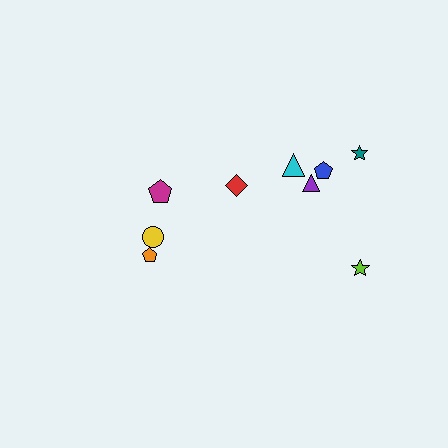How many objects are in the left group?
There are 3 objects.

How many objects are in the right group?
There are 6 objects.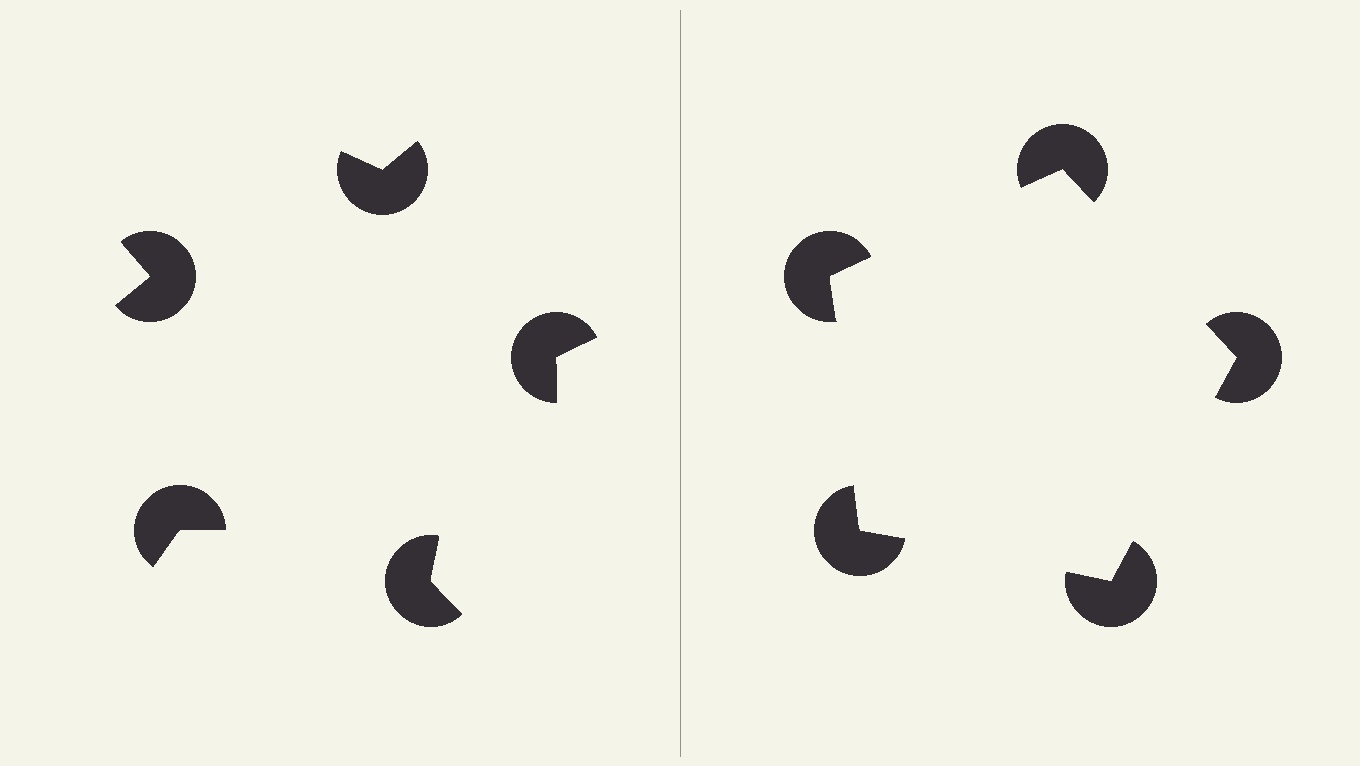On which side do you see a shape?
An illusory pentagon appears on the right side. On the left side the wedge cuts are rotated, so no coherent shape forms.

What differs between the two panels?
The pac-man discs are positioned identically on both sides; only the wedge orientations differ. On the right they align to a pentagon; on the left they are misaligned.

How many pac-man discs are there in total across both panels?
10 — 5 on each side.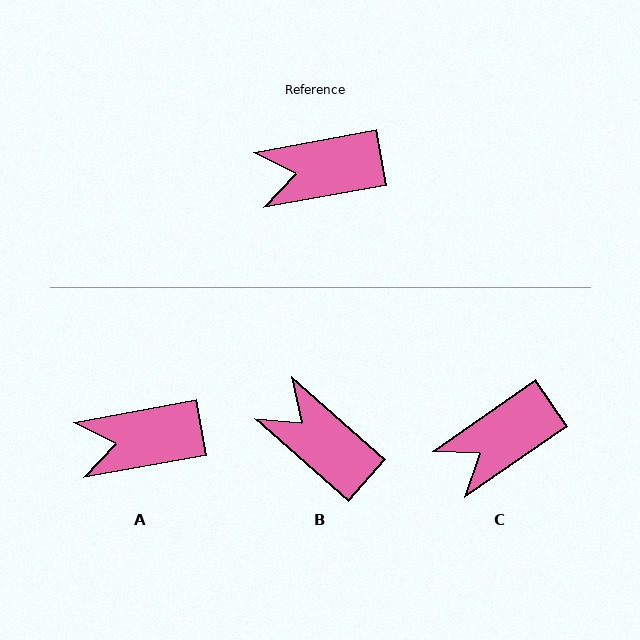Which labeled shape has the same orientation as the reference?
A.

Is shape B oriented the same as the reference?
No, it is off by about 52 degrees.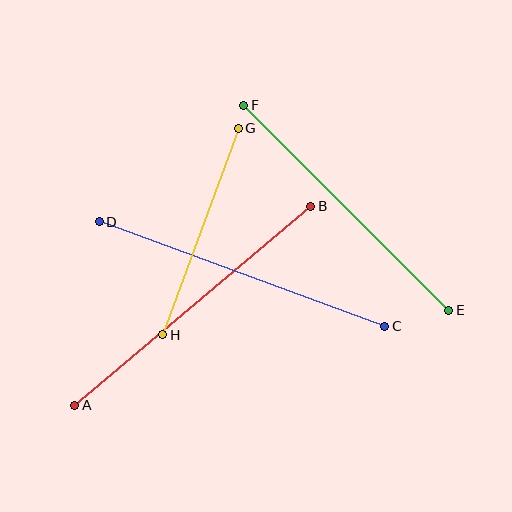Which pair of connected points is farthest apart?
Points A and B are farthest apart.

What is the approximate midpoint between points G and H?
The midpoint is at approximately (200, 232) pixels.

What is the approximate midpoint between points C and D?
The midpoint is at approximately (242, 274) pixels.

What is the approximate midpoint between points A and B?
The midpoint is at approximately (193, 306) pixels.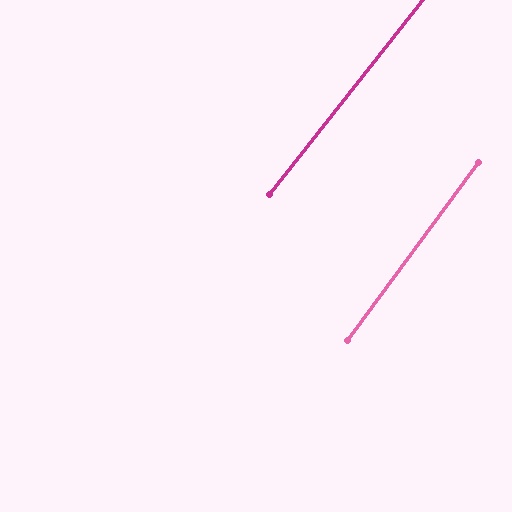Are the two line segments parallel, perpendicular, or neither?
Parallel — their directions differ by only 1.9°.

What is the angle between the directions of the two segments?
Approximately 2 degrees.